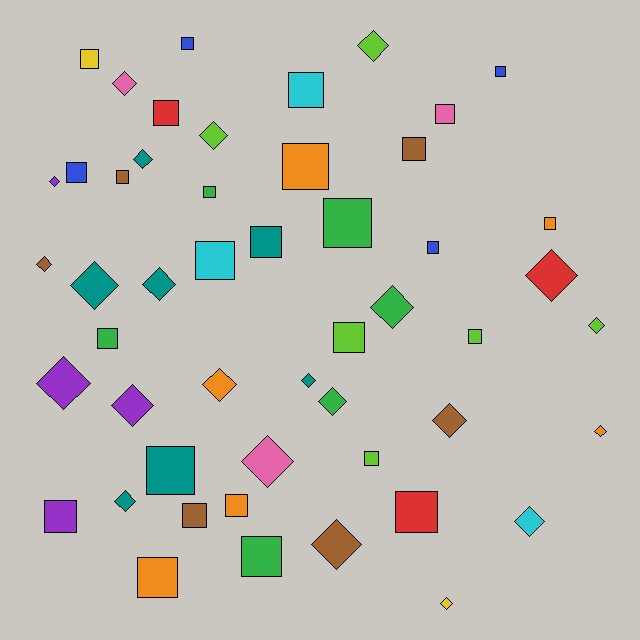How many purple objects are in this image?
There are 4 purple objects.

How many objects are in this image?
There are 50 objects.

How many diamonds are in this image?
There are 23 diamonds.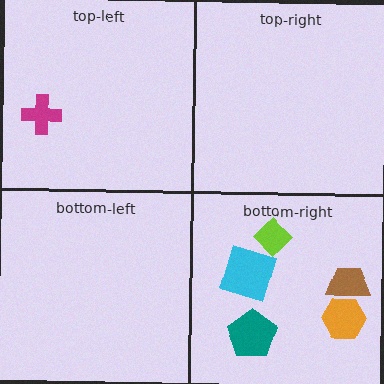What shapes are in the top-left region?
The magenta cross.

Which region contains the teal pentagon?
The bottom-right region.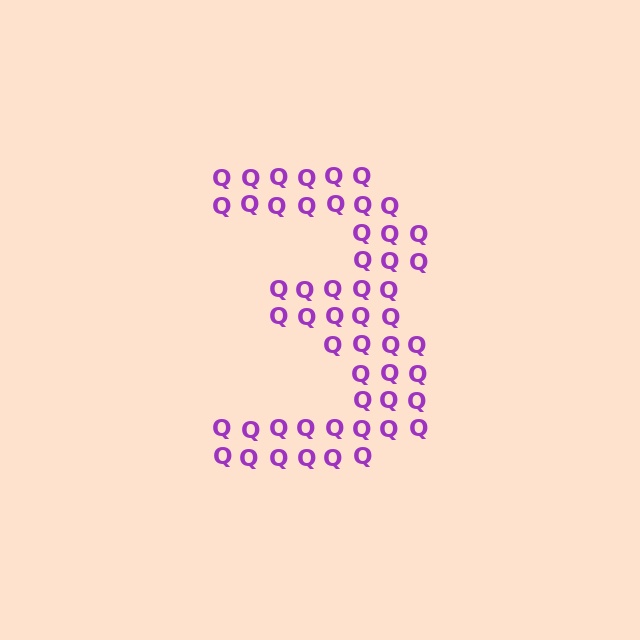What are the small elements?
The small elements are letter Q's.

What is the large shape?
The large shape is the digit 3.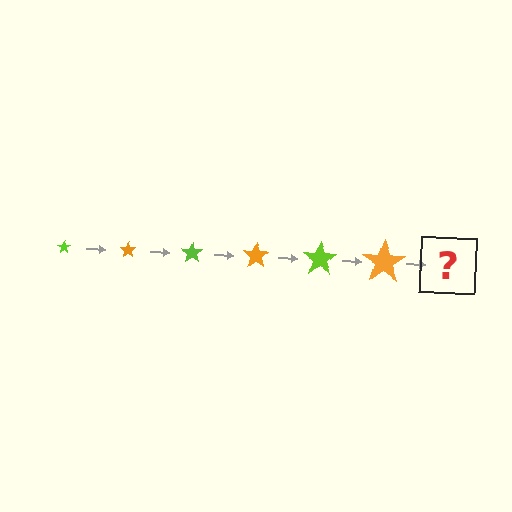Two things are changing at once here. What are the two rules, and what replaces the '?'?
The two rules are that the star grows larger each step and the color cycles through lime and orange. The '?' should be a lime star, larger than the previous one.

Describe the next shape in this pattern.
It should be a lime star, larger than the previous one.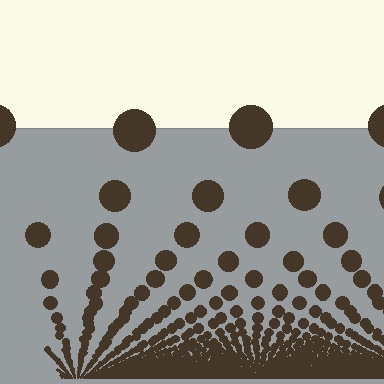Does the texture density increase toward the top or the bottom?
Density increases toward the bottom.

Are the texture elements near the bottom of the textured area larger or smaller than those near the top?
Smaller. The gradient is inverted — elements near the bottom are smaller and denser.